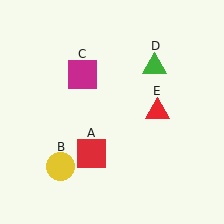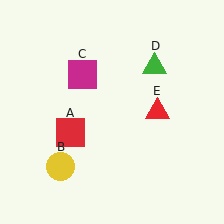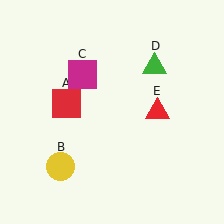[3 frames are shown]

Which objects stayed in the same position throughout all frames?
Yellow circle (object B) and magenta square (object C) and green triangle (object D) and red triangle (object E) remained stationary.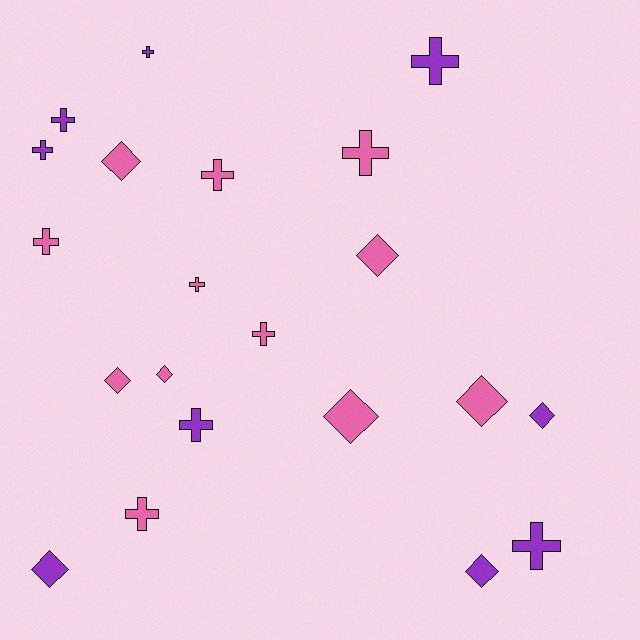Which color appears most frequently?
Pink, with 12 objects.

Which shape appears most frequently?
Cross, with 12 objects.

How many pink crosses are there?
There are 6 pink crosses.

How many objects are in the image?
There are 21 objects.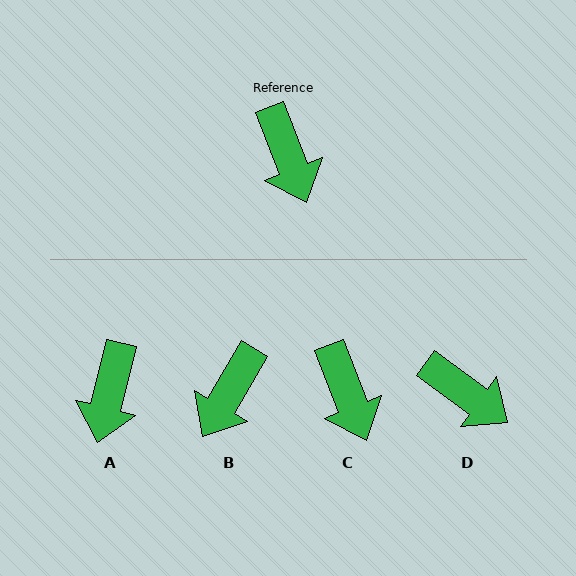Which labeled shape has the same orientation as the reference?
C.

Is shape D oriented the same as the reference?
No, it is off by about 33 degrees.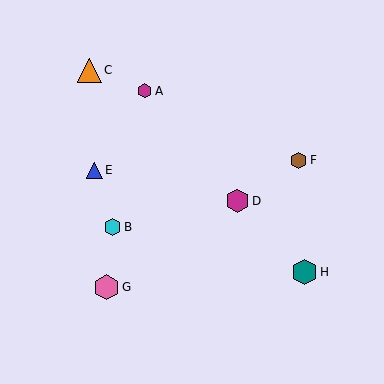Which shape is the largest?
The pink hexagon (labeled G) is the largest.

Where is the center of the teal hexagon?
The center of the teal hexagon is at (304, 272).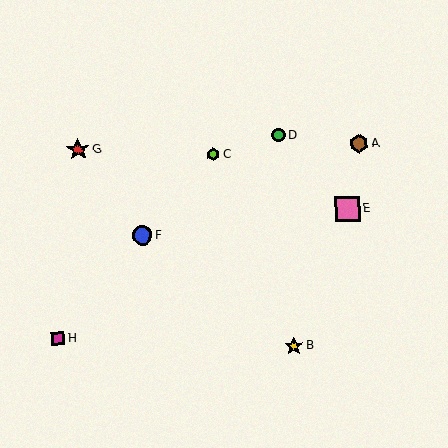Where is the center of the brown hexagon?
The center of the brown hexagon is at (359, 143).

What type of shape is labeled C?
Shape C is a lime hexagon.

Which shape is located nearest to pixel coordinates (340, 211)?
The pink square (labeled E) at (347, 209) is nearest to that location.